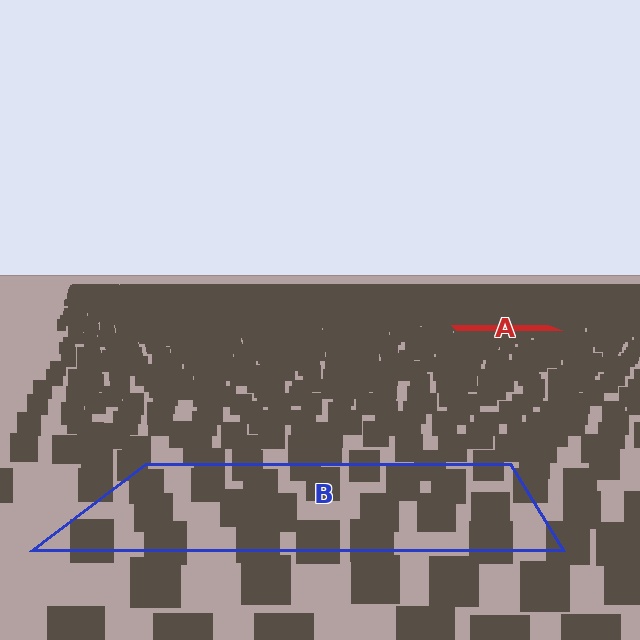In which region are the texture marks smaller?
The texture marks are smaller in region A, because it is farther away.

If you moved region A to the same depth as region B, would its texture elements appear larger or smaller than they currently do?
They would appear larger. At a closer depth, the same texture elements are projected at a bigger on-screen size.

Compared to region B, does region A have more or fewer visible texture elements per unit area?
Region A has more texture elements per unit area — they are packed more densely because it is farther away.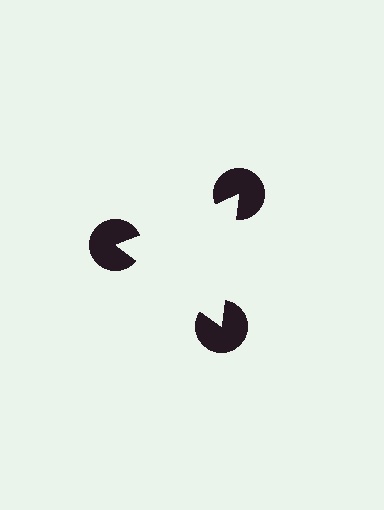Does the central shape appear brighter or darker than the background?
It typically appears slightly brighter than the background, even though no actual brightness change is drawn.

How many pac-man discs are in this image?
There are 3 — one at each vertex of the illusory triangle.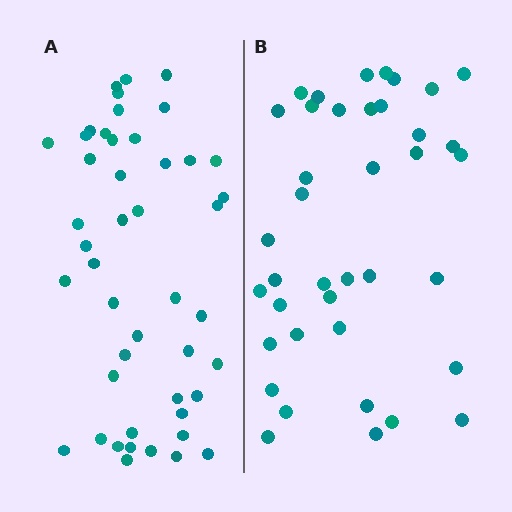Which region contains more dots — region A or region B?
Region A (the left region) has more dots.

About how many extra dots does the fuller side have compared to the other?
Region A has roughly 8 or so more dots than region B.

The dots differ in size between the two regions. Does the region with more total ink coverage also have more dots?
No. Region B has more total ink coverage because its dots are larger, but region A actually contains more individual dots. Total area can be misleading — the number of items is what matters here.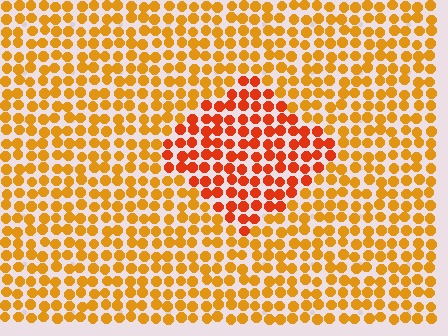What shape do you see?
I see a diamond.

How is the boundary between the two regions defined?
The boundary is defined purely by a slight shift in hue (about 28 degrees). Spacing, size, and orientation are identical on both sides.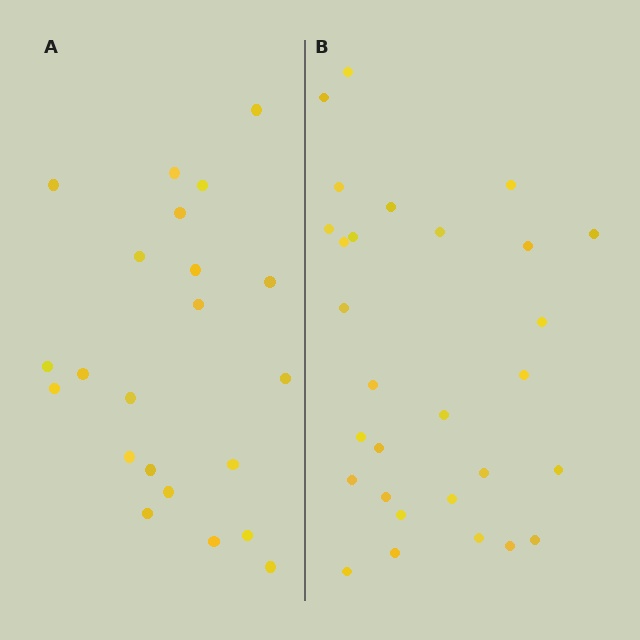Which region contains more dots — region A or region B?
Region B (the right region) has more dots.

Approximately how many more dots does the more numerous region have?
Region B has roughly 8 or so more dots than region A.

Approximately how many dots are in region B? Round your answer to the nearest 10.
About 30 dots. (The exact count is 29, which rounds to 30.)